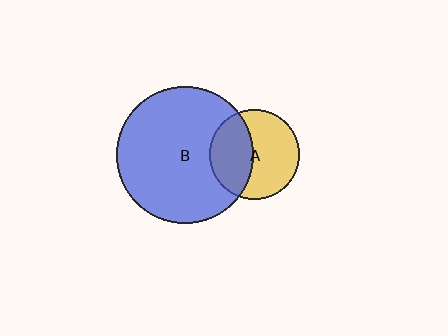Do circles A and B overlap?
Yes.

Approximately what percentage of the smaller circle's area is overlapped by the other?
Approximately 40%.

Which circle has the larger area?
Circle B (blue).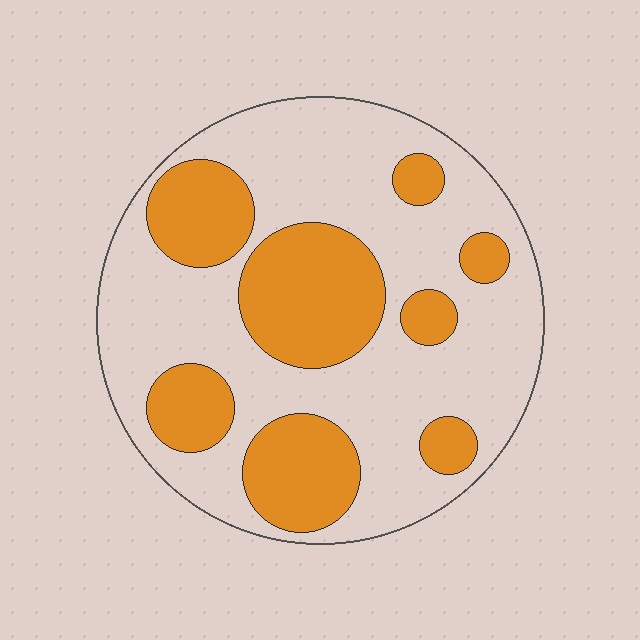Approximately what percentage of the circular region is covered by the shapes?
Approximately 35%.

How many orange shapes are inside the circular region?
8.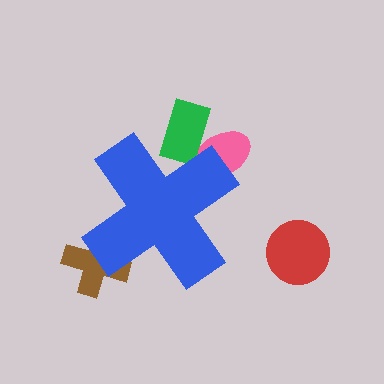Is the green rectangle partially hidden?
Yes, the green rectangle is partially hidden behind the blue cross.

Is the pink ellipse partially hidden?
Yes, the pink ellipse is partially hidden behind the blue cross.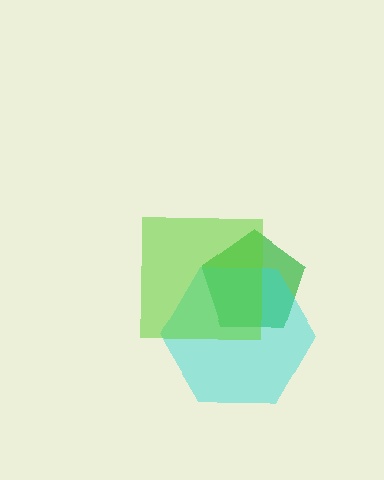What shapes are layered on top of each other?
The layered shapes are: a green pentagon, a cyan hexagon, a lime square.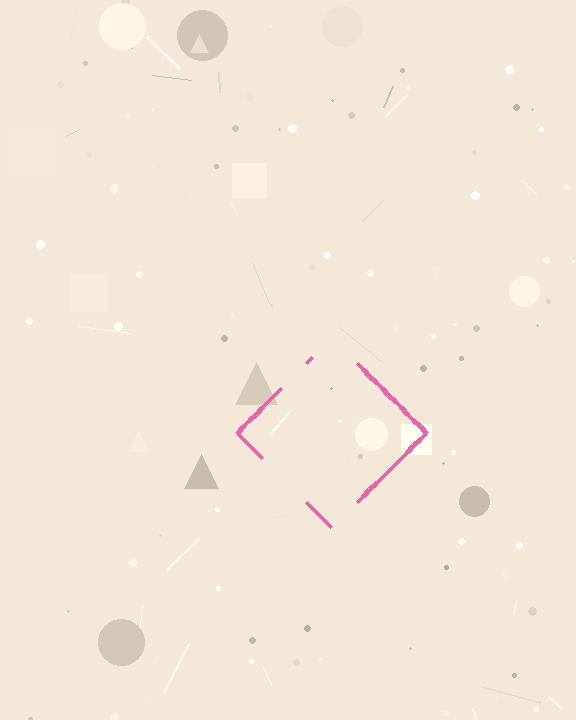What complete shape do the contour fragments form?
The contour fragments form a diamond.